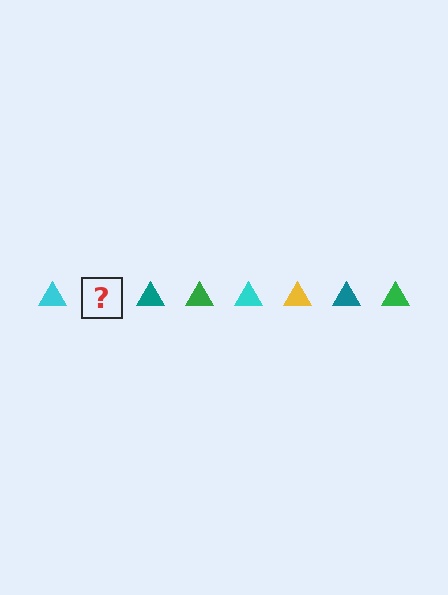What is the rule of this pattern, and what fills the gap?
The rule is that the pattern cycles through cyan, yellow, teal, green triangles. The gap should be filled with a yellow triangle.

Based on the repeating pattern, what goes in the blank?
The blank should be a yellow triangle.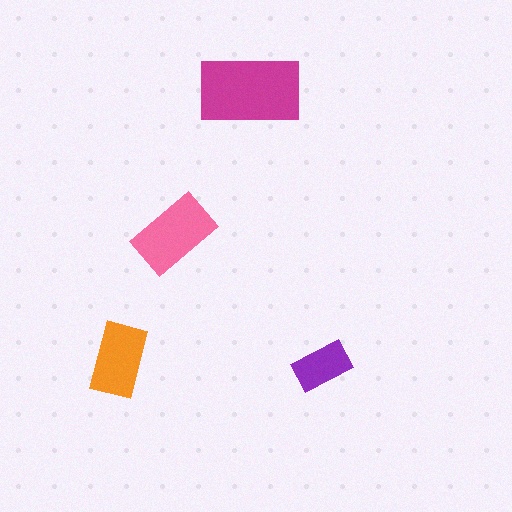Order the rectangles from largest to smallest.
the magenta one, the pink one, the orange one, the purple one.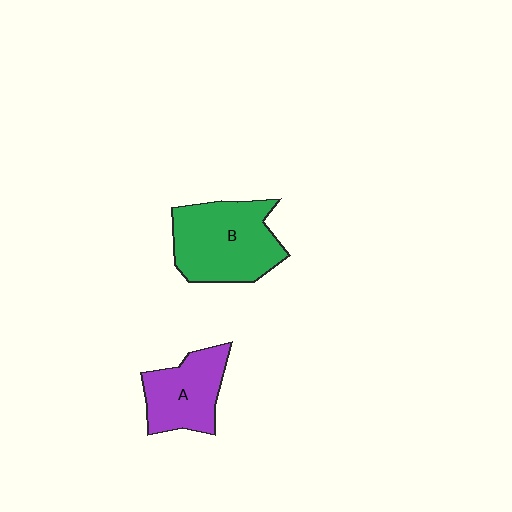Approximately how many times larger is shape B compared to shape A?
Approximately 1.4 times.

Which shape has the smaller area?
Shape A (purple).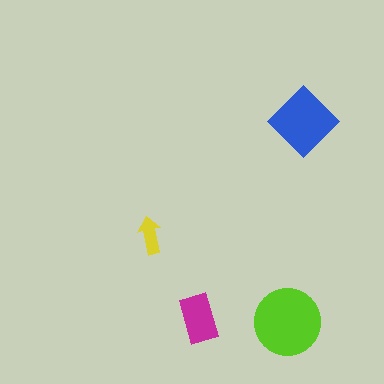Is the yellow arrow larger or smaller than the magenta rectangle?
Smaller.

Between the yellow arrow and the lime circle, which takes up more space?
The lime circle.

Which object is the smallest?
The yellow arrow.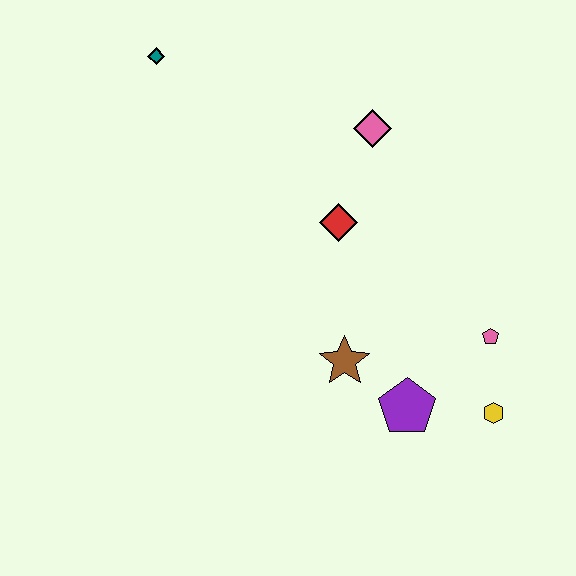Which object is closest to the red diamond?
The pink diamond is closest to the red diamond.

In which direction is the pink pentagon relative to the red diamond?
The pink pentagon is to the right of the red diamond.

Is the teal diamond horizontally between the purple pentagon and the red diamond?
No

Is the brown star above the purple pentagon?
Yes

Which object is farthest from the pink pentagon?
The teal diamond is farthest from the pink pentagon.